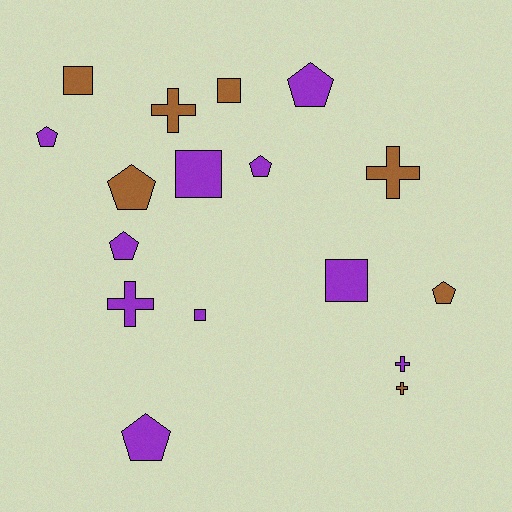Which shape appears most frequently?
Pentagon, with 7 objects.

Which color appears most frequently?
Purple, with 10 objects.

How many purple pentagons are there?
There are 5 purple pentagons.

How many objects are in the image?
There are 17 objects.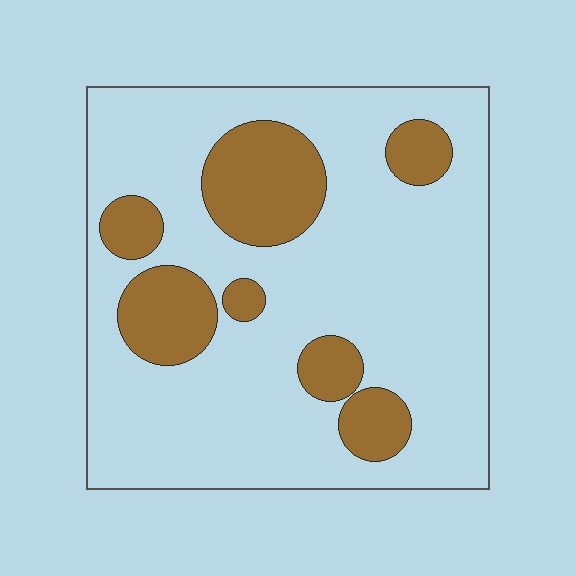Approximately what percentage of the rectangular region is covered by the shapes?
Approximately 25%.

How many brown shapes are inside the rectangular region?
7.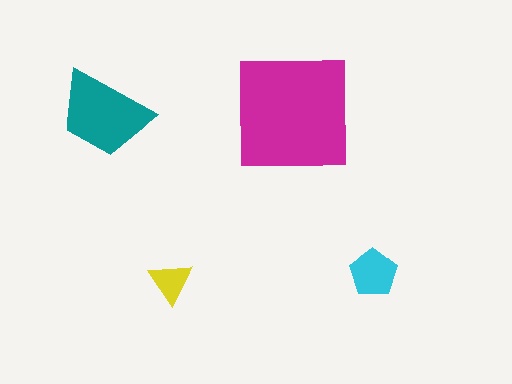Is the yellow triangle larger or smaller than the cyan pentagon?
Smaller.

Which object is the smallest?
The yellow triangle.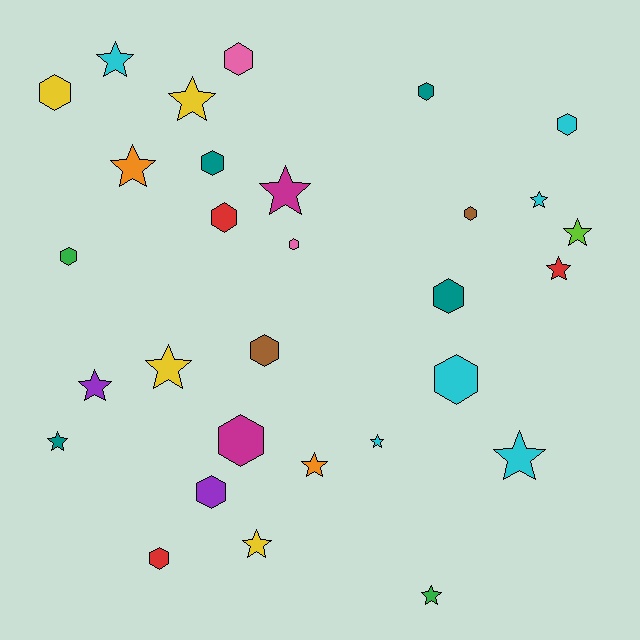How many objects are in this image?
There are 30 objects.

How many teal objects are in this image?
There are 4 teal objects.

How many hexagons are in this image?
There are 15 hexagons.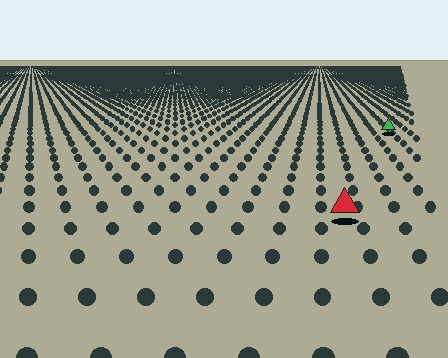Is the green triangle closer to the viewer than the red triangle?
No. The red triangle is closer — you can tell from the texture gradient: the ground texture is coarser near it.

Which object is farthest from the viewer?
The green triangle is farthest from the viewer. It appears smaller and the ground texture around it is denser.